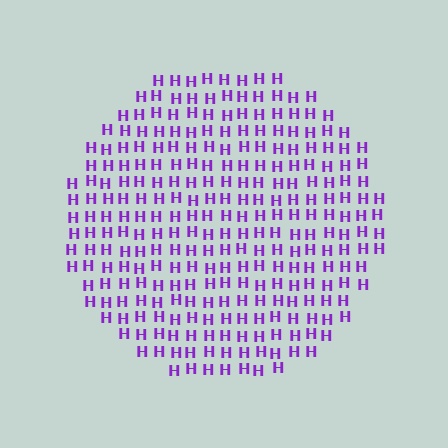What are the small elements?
The small elements are letter H's.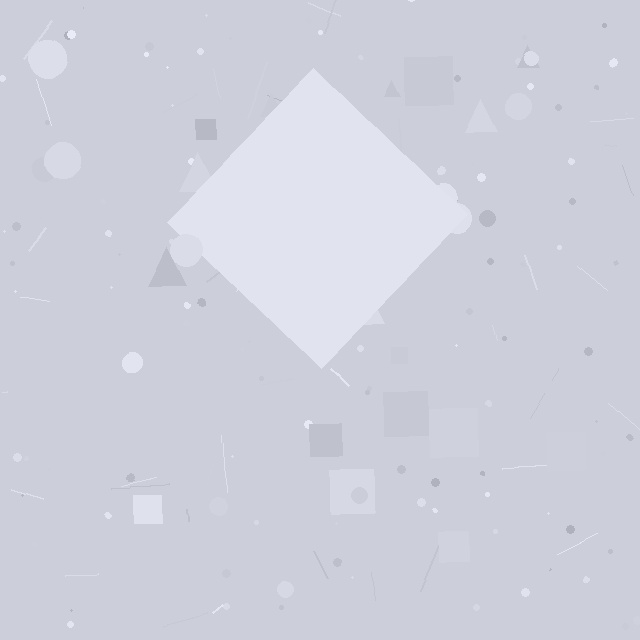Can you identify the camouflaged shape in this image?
The camouflaged shape is a diamond.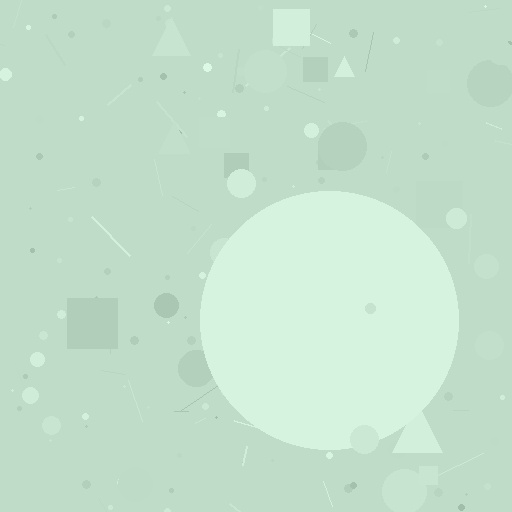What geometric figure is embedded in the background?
A circle is embedded in the background.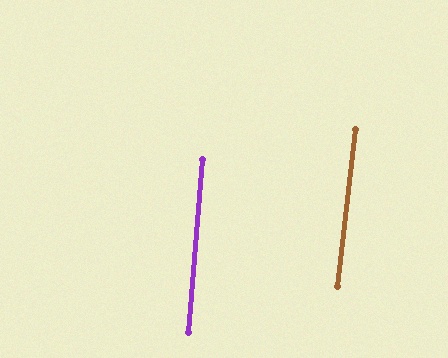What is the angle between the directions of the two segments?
Approximately 1 degree.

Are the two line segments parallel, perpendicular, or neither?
Parallel — their directions differ by only 1.5°.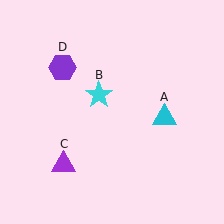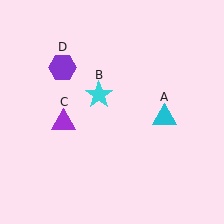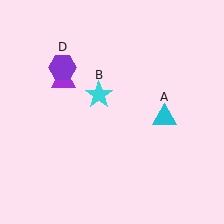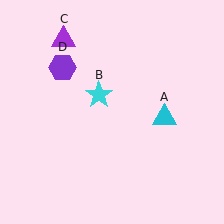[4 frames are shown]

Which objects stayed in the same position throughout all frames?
Cyan triangle (object A) and cyan star (object B) and purple hexagon (object D) remained stationary.